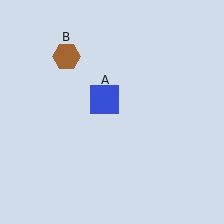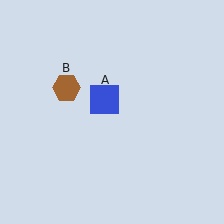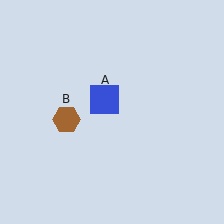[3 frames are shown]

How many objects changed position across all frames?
1 object changed position: brown hexagon (object B).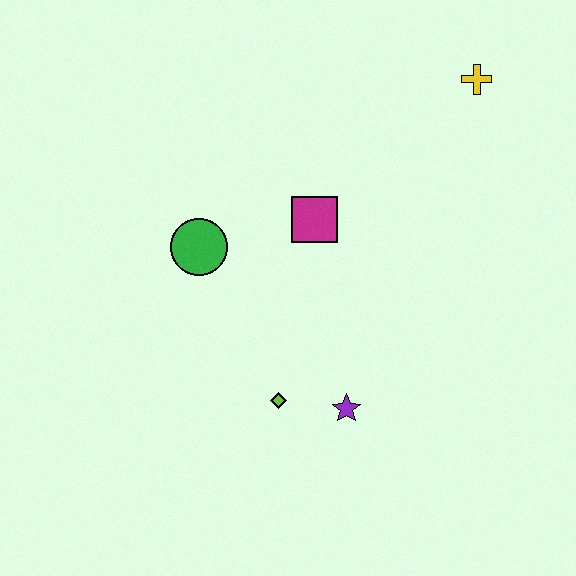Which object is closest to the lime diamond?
The purple star is closest to the lime diamond.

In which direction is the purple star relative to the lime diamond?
The purple star is to the right of the lime diamond.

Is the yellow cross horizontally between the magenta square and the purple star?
No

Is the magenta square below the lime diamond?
No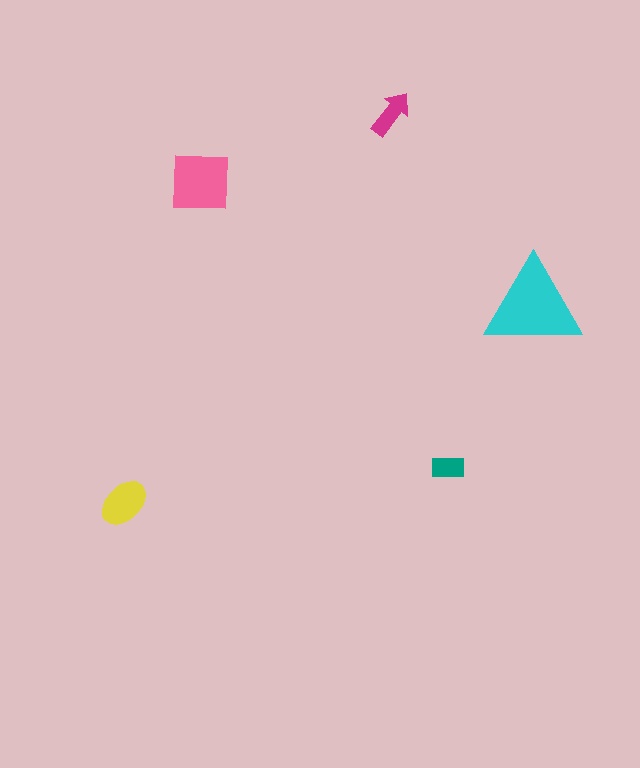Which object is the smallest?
The teal rectangle.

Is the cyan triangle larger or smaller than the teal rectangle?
Larger.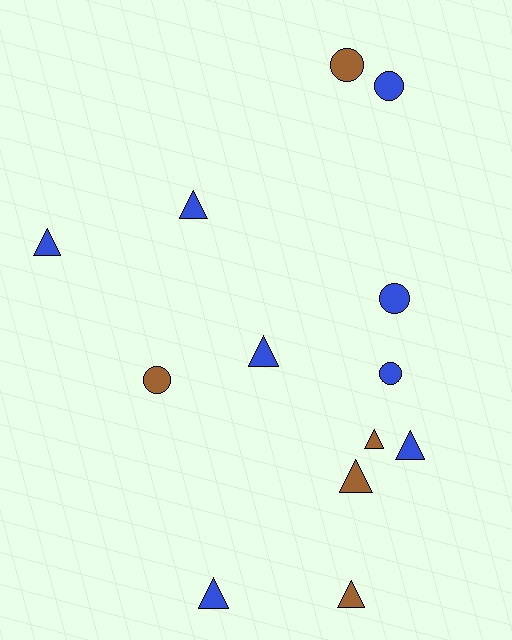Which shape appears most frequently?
Triangle, with 8 objects.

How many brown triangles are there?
There are 3 brown triangles.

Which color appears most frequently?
Blue, with 8 objects.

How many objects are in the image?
There are 13 objects.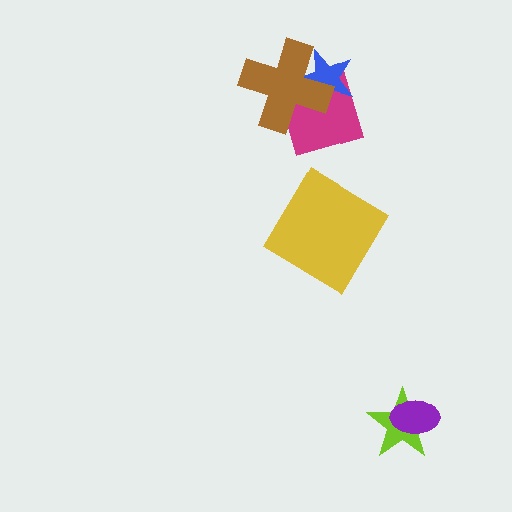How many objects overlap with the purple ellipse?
1 object overlaps with the purple ellipse.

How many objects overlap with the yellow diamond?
0 objects overlap with the yellow diamond.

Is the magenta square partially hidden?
Yes, it is partially covered by another shape.